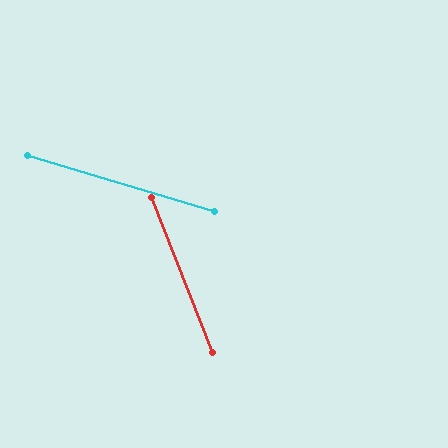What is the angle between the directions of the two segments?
Approximately 52 degrees.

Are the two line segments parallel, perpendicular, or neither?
Neither parallel nor perpendicular — they differ by about 52°.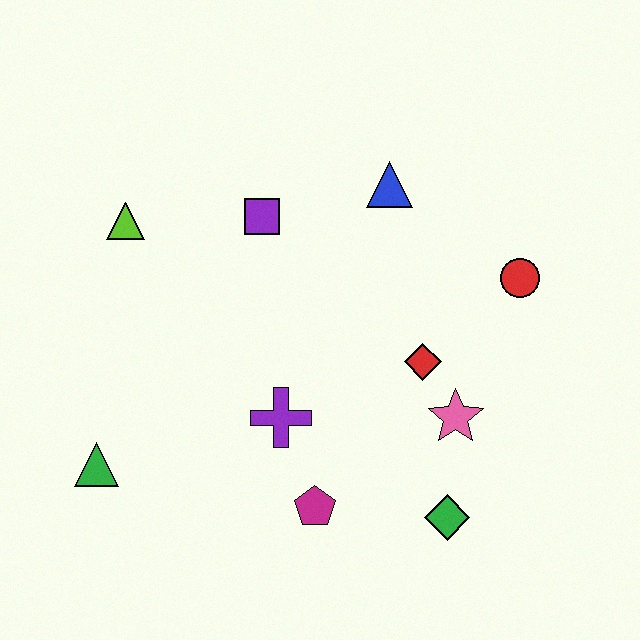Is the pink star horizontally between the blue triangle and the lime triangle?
No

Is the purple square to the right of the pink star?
No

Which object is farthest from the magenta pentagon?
The lime triangle is farthest from the magenta pentagon.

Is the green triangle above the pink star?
No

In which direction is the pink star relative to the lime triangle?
The pink star is to the right of the lime triangle.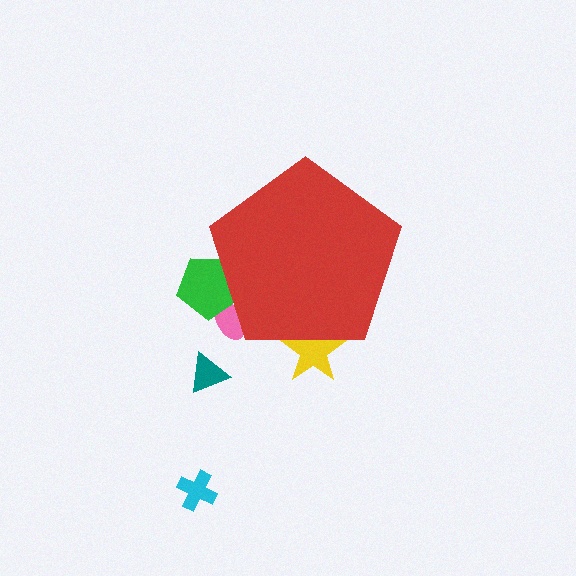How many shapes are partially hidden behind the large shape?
3 shapes are partially hidden.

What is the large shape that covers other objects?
A red pentagon.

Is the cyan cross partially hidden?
No, the cyan cross is fully visible.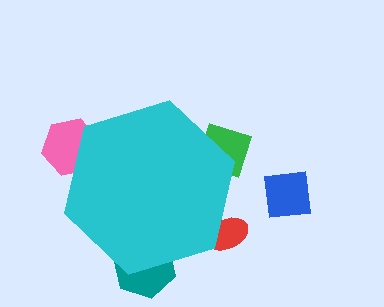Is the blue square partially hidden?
No, the blue square is fully visible.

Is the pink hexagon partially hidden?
Yes, the pink hexagon is partially hidden behind the cyan hexagon.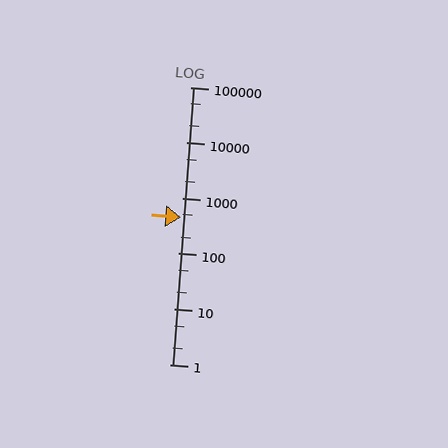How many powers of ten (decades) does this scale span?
The scale spans 5 decades, from 1 to 100000.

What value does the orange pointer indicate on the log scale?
The pointer indicates approximately 450.